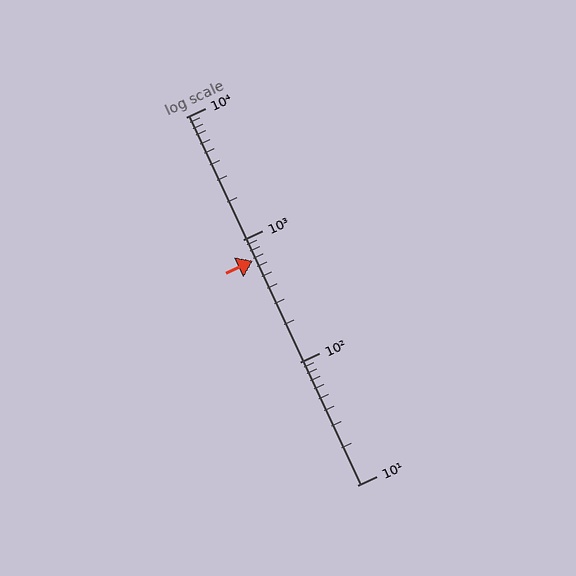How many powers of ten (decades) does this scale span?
The scale spans 3 decades, from 10 to 10000.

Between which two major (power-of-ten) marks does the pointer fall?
The pointer is between 100 and 1000.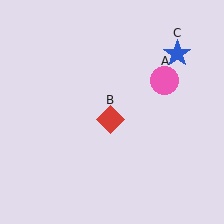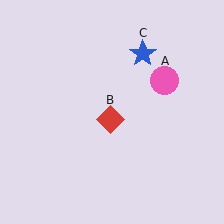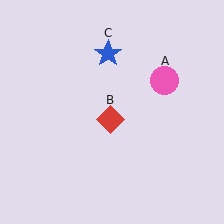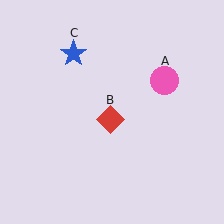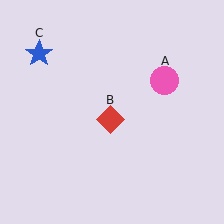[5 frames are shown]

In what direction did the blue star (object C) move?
The blue star (object C) moved left.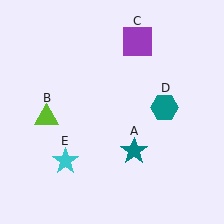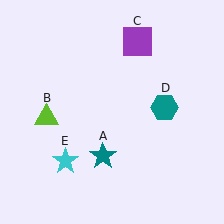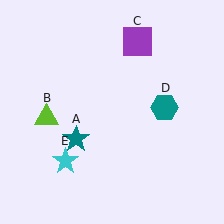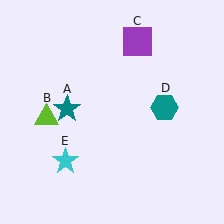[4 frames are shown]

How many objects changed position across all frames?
1 object changed position: teal star (object A).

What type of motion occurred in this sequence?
The teal star (object A) rotated clockwise around the center of the scene.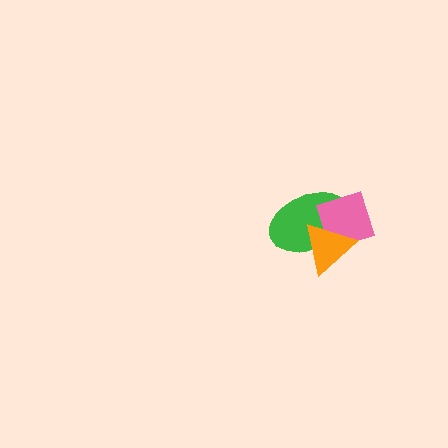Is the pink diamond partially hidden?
Yes, it is partially covered by another shape.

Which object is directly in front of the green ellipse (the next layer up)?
The pink diamond is directly in front of the green ellipse.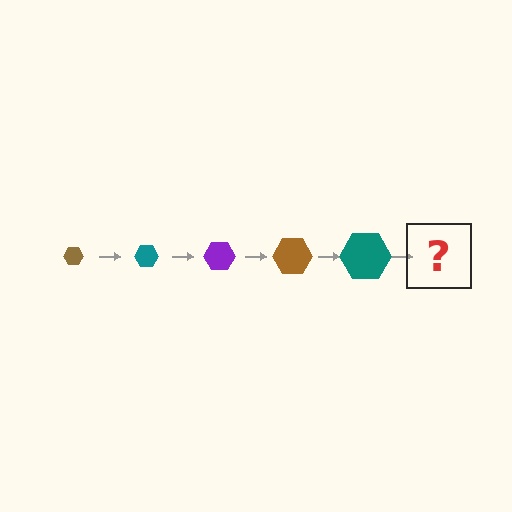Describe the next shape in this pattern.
It should be a purple hexagon, larger than the previous one.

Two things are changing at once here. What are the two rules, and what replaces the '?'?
The two rules are that the hexagon grows larger each step and the color cycles through brown, teal, and purple. The '?' should be a purple hexagon, larger than the previous one.